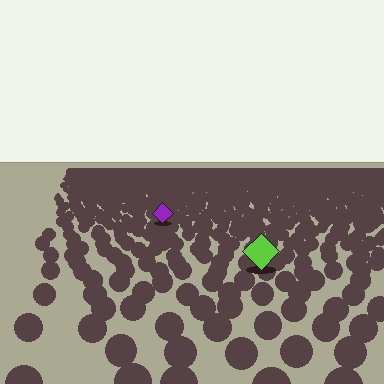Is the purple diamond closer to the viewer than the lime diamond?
No. The lime diamond is closer — you can tell from the texture gradient: the ground texture is coarser near it.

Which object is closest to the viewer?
The lime diamond is closest. The texture marks near it are larger and more spread out.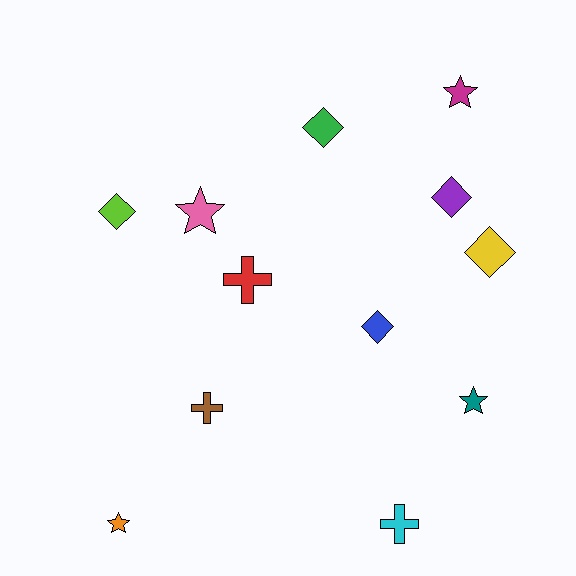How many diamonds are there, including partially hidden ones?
There are 5 diamonds.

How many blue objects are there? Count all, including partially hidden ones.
There is 1 blue object.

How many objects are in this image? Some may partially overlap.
There are 12 objects.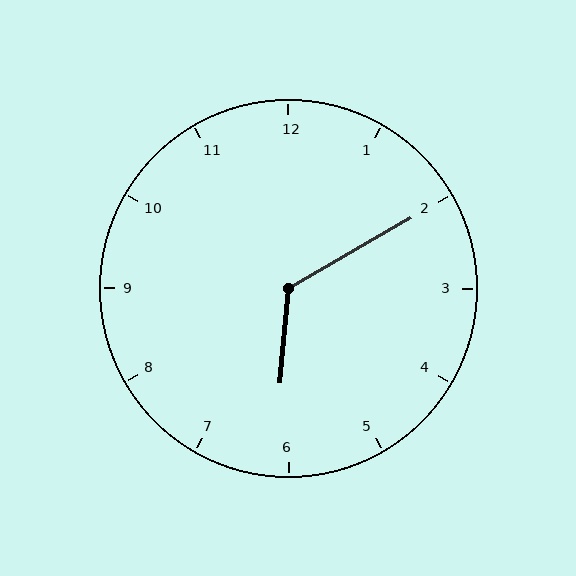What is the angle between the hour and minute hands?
Approximately 125 degrees.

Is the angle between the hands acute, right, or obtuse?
It is obtuse.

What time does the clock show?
6:10.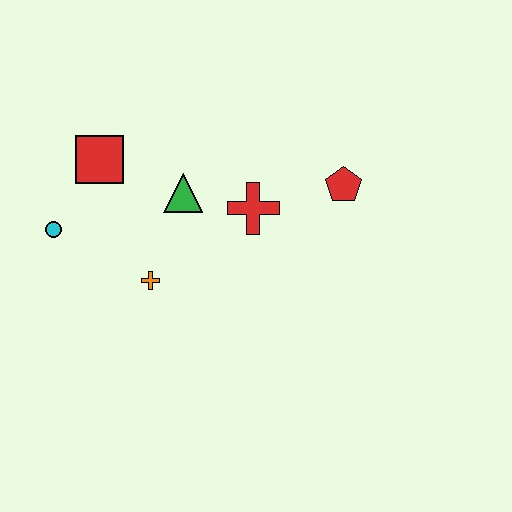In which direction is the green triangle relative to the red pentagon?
The green triangle is to the left of the red pentagon.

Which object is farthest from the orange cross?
The red pentagon is farthest from the orange cross.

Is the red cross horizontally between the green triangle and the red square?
No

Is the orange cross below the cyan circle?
Yes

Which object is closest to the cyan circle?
The red square is closest to the cyan circle.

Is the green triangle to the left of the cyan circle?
No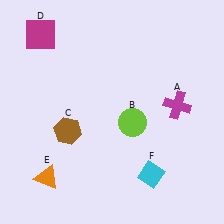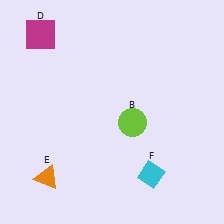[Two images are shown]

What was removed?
The brown hexagon (C), the magenta cross (A) were removed in Image 2.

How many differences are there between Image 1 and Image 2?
There are 2 differences between the two images.